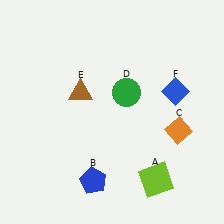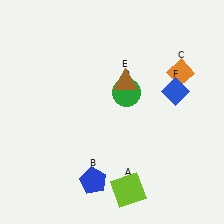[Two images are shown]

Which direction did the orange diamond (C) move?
The orange diamond (C) moved up.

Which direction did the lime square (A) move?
The lime square (A) moved left.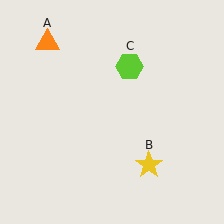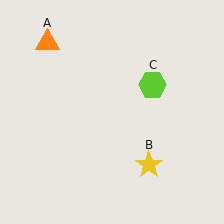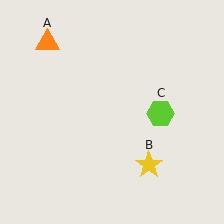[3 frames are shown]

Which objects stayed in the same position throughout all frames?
Orange triangle (object A) and yellow star (object B) remained stationary.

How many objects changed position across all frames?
1 object changed position: lime hexagon (object C).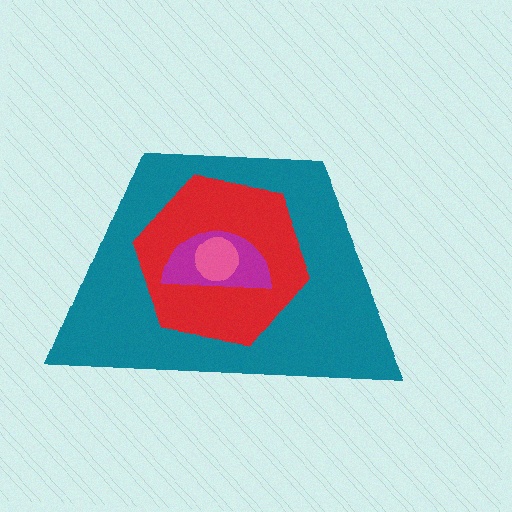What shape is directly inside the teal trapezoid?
The red hexagon.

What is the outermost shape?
The teal trapezoid.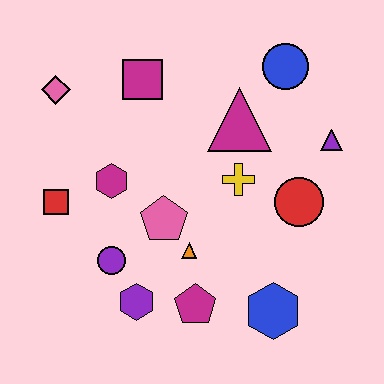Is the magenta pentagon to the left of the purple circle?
No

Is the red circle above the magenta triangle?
No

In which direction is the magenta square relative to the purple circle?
The magenta square is above the purple circle.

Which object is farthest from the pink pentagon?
The blue circle is farthest from the pink pentagon.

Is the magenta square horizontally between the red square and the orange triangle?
Yes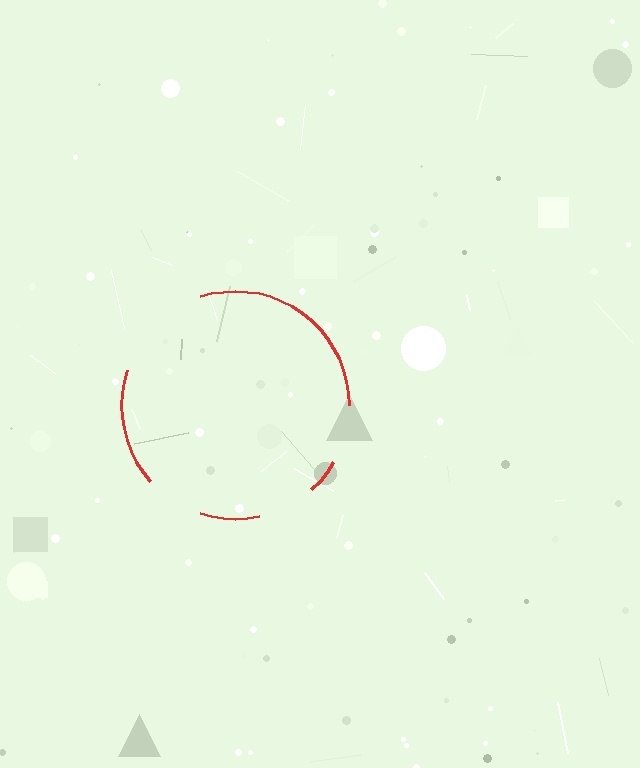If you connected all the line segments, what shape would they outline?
They would outline a circle.